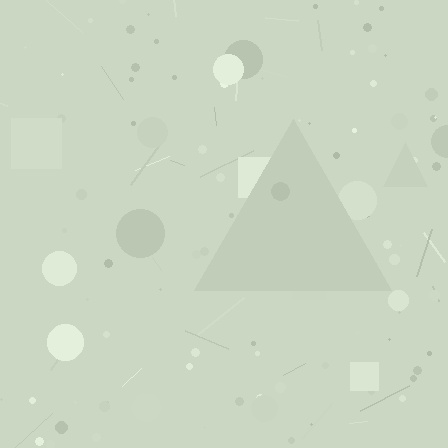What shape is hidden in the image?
A triangle is hidden in the image.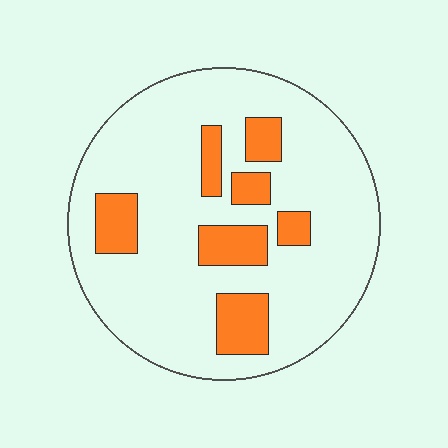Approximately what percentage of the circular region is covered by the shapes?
Approximately 20%.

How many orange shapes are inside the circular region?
7.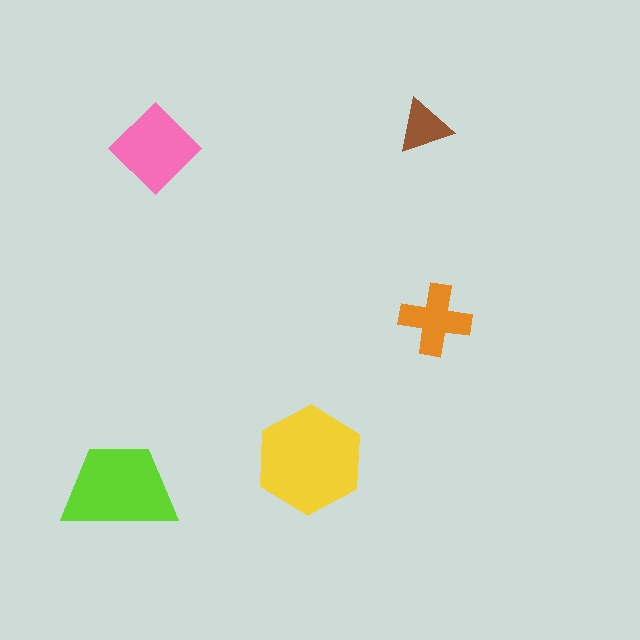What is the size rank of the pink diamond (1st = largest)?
3rd.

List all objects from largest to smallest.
The yellow hexagon, the lime trapezoid, the pink diamond, the orange cross, the brown triangle.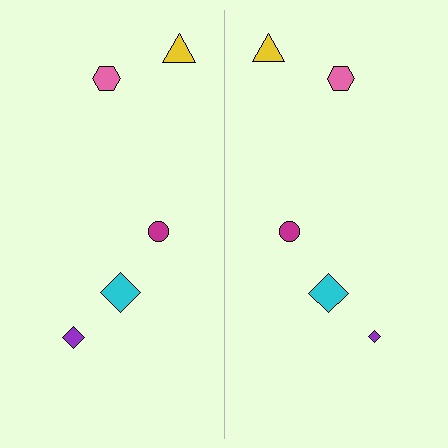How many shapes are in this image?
There are 10 shapes in this image.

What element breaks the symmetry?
The purple diamond on the right side has a different size than its mirror counterpart.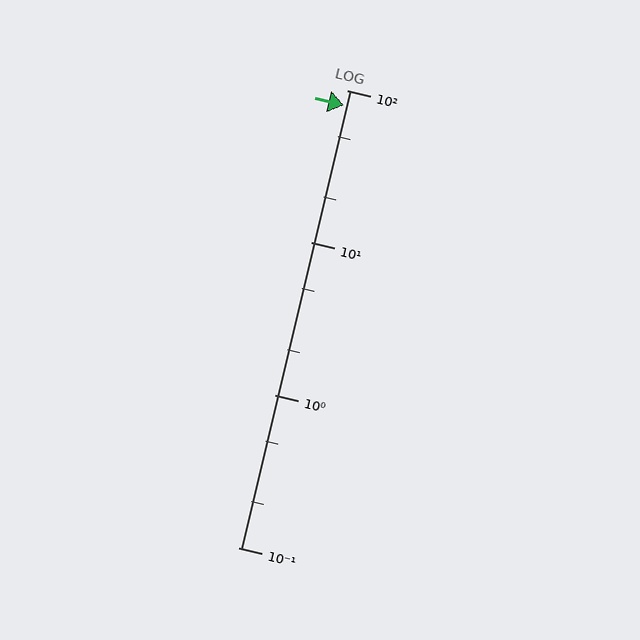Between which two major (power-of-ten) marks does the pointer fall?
The pointer is between 10 and 100.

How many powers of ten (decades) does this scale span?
The scale spans 3 decades, from 0.1 to 100.